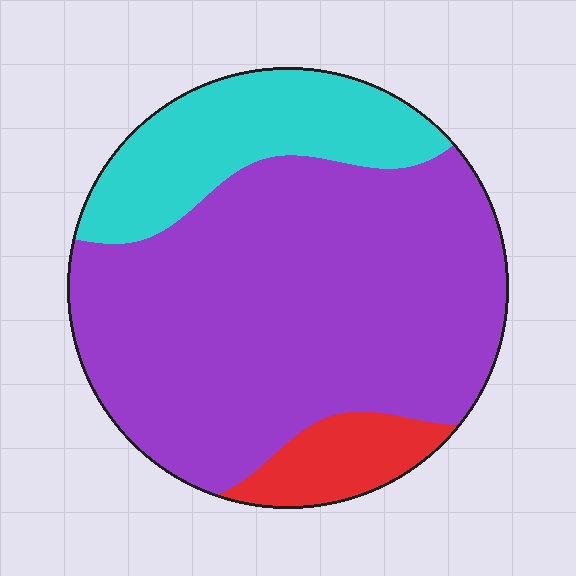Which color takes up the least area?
Red, at roughly 10%.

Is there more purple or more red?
Purple.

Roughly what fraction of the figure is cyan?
Cyan covers 21% of the figure.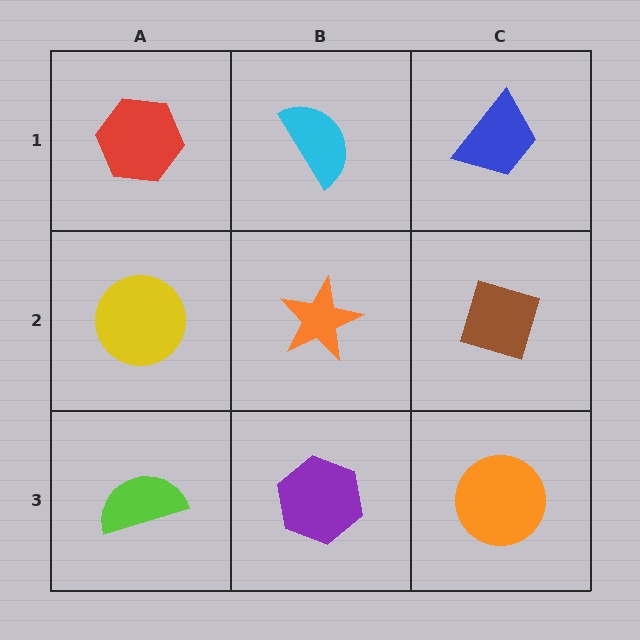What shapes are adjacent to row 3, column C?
A brown diamond (row 2, column C), a purple hexagon (row 3, column B).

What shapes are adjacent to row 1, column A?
A yellow circle (row 2, column A), a cyan semicircle (row 1, column B).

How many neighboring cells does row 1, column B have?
3.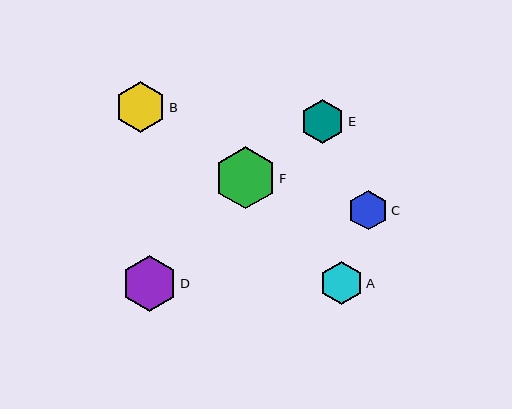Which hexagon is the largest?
Hexagon F is the largest with a size of approximately 62 pixels.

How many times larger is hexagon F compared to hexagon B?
Hexagon F is approximately 1.2 times the size of hexagon B.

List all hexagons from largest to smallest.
From largest to smallest: F, D, B, E, A, C.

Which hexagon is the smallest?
Hexagon C is the smallest with a size of approximately 40 pixels.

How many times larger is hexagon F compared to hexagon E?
Hexagon F is approximately 1.4 times the size of hexagon E.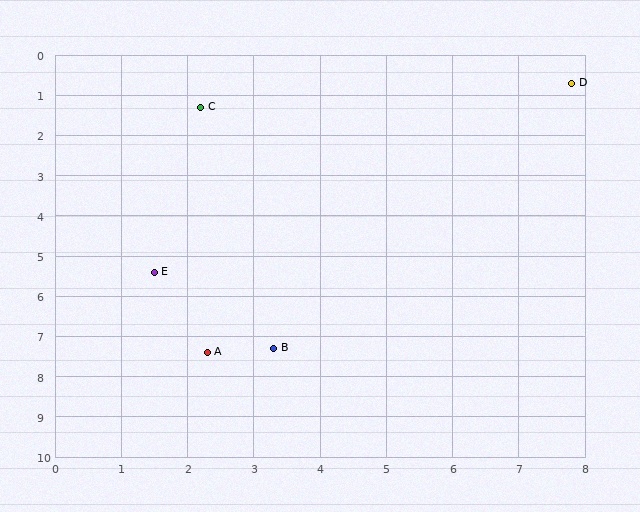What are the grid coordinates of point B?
Point B is at approximately (3.3, 7.3).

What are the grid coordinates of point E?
Point E is at approximately (1.5, 5.4).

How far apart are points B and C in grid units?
Points B and C are about 6.1 grid units apart.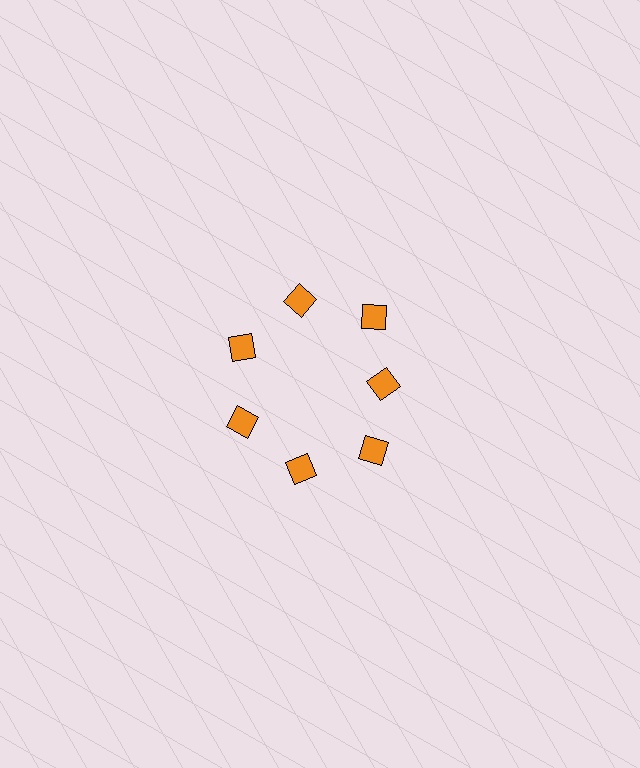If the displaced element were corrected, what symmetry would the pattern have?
It would have 7-fold rotational symmetry — the pattern would map onto itself every 51 degrees.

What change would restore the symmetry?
The symmetry would be restored by moving it outward, back onto the ring so that all 7 squares sit at equal angles and equal distance from the center.